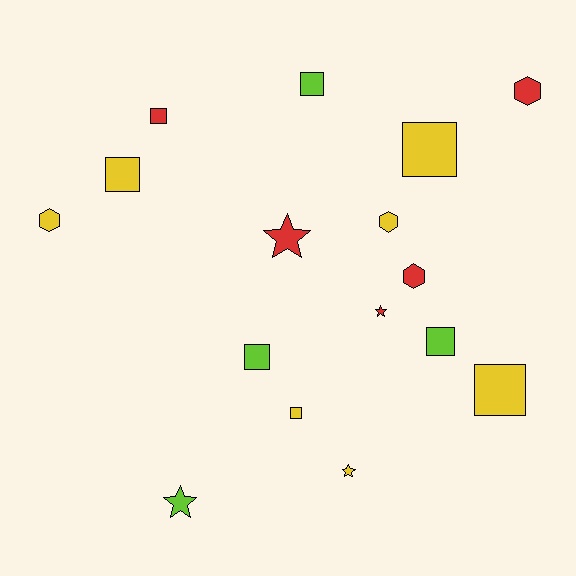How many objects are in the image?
There are 16 objects.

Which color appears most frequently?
Yellow, with 7 objects.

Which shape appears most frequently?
Square, with 8 objects.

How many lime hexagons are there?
There are no lime hexagons.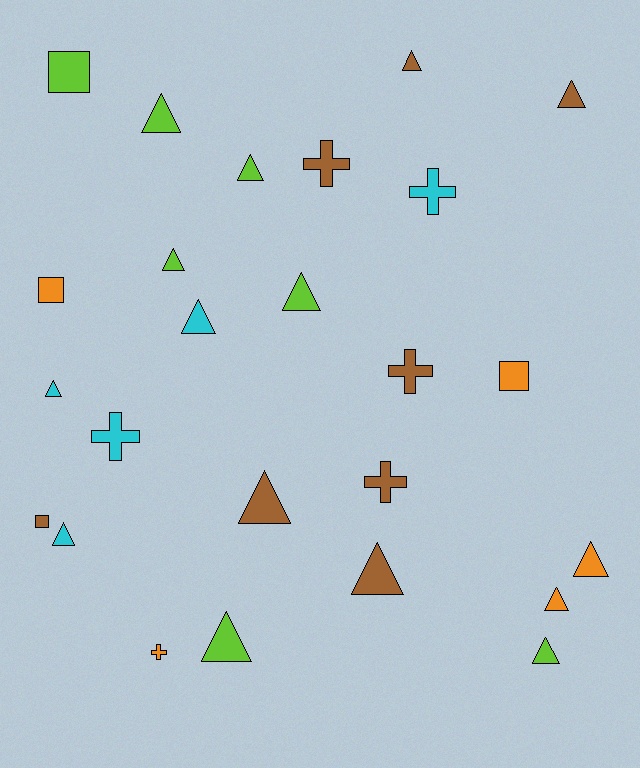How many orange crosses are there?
There is 1 orange cross.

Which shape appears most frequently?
Triangle, with 15 objects.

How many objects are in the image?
There are 25 objects.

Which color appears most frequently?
Brown, with 8 objects.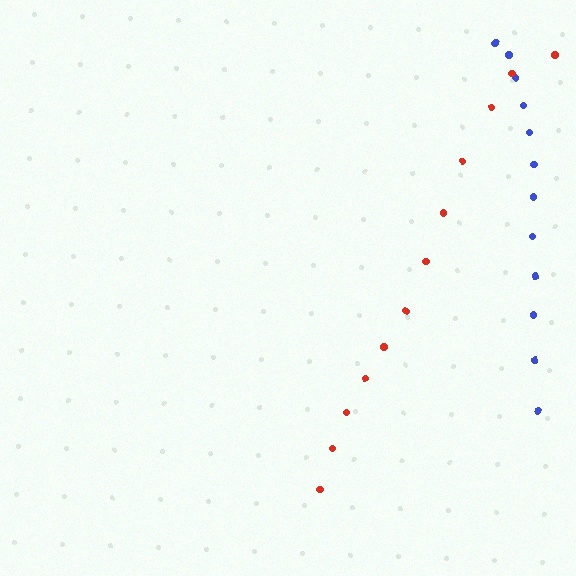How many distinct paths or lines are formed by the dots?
There are 2 distinct paths.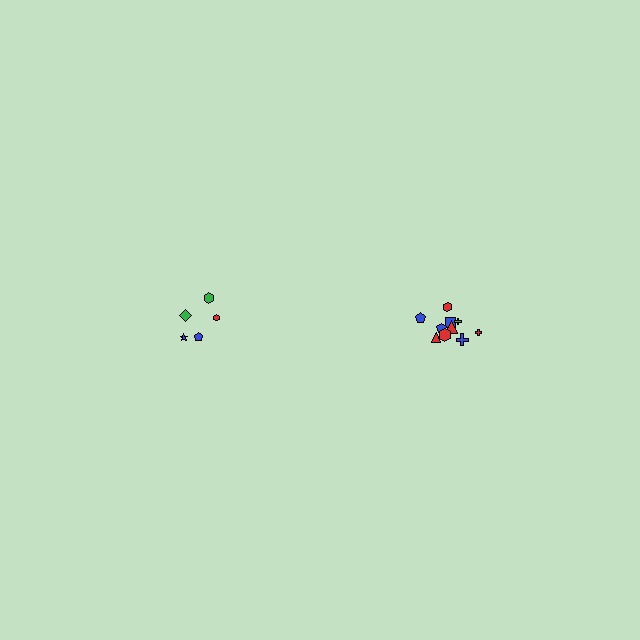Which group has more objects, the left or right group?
The right group.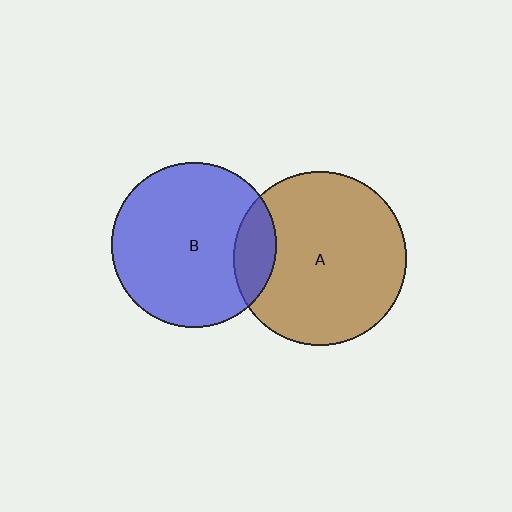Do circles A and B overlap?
Yes.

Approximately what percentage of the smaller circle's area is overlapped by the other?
Approximately 15%.